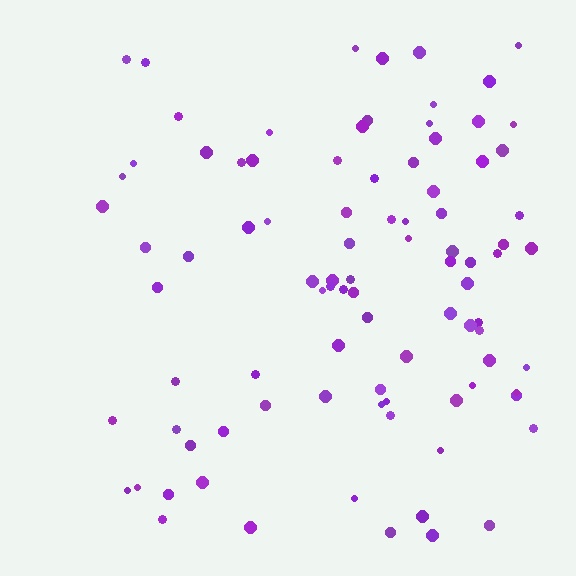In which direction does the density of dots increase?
From left to right, with the right side densest.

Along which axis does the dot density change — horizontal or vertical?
Horizontal.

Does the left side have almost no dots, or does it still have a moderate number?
Still a moderate number, just noticeably fewer than the right.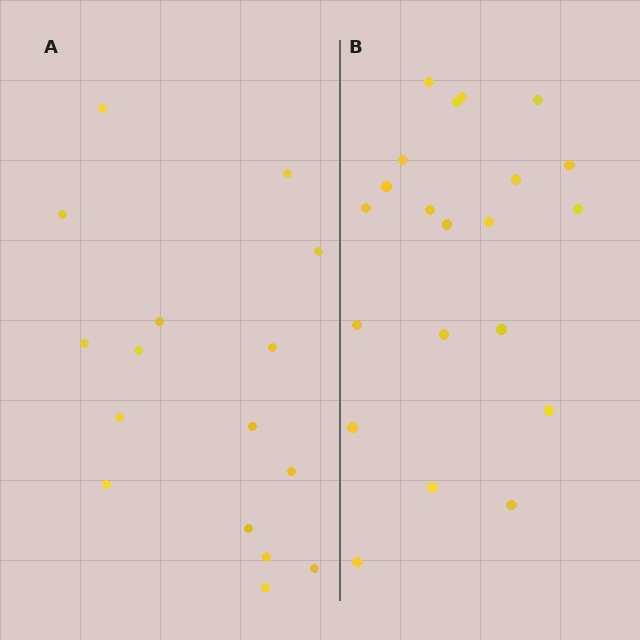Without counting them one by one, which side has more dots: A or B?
Region B (the right region) has more dots.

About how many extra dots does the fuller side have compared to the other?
Region B has about 5 more dots than region A.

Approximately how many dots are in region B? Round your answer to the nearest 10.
About 20 dots. (The exact count is 21, which rounds to 20.)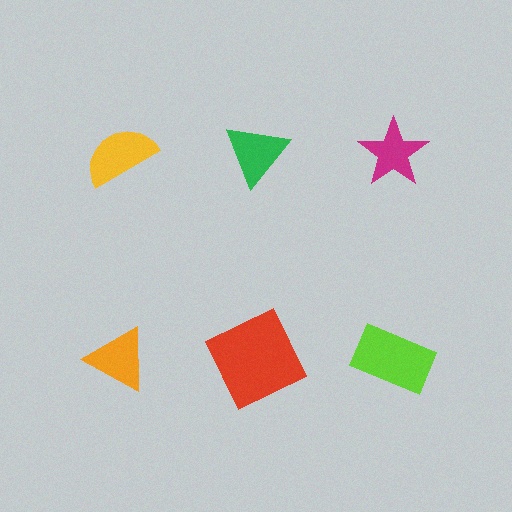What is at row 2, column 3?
A lime rectangle.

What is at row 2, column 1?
An orange triangle.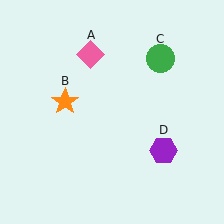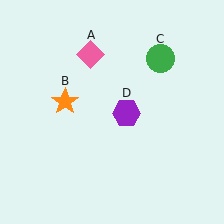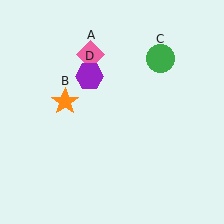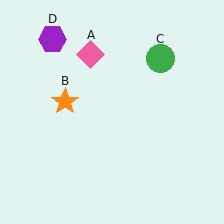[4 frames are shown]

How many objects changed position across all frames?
1 object changed position: purple hexagon (object D).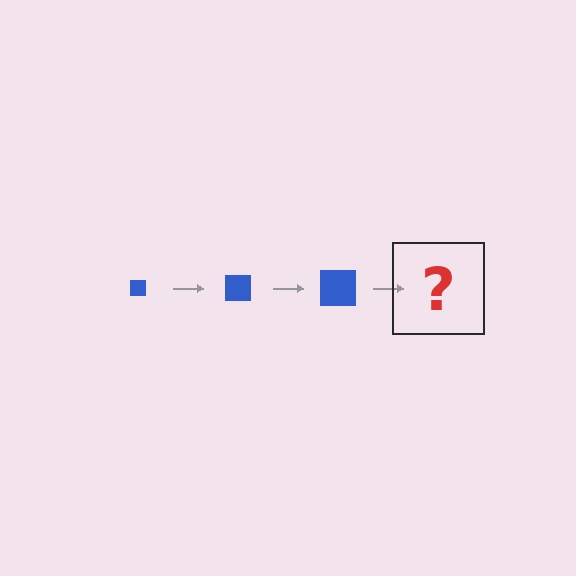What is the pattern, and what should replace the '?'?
The pattern is that the square gets progressively larger each step. The '?' should be a blue square, larger than the previous one.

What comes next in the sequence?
The next element should be a blue square, larger than the previous one.